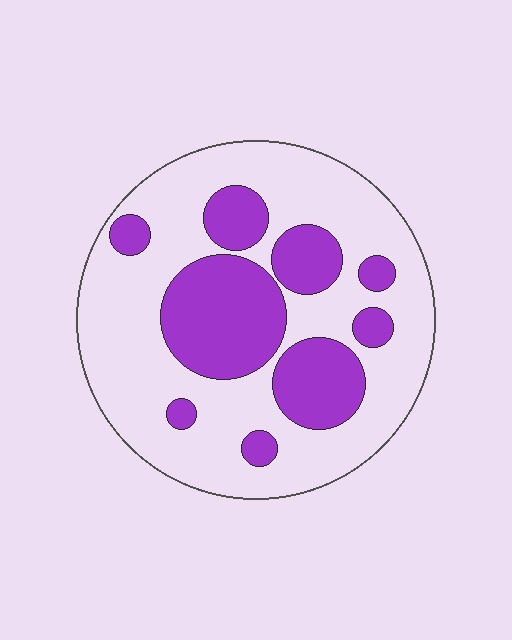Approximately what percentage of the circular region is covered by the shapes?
Approximately 30%.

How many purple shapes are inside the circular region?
9.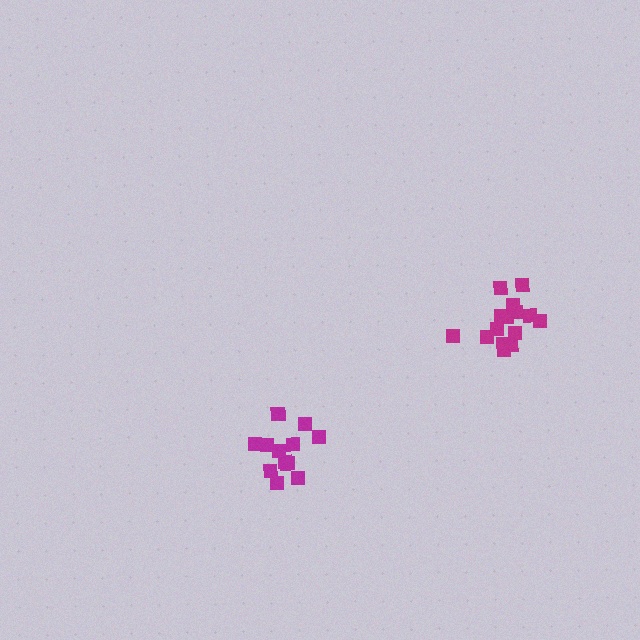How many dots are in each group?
Group 1: 15 dots, Group 2: 12 dots (27 total).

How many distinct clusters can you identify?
There are 2 distinct clusters.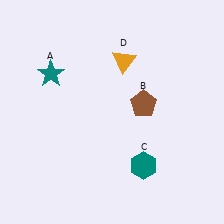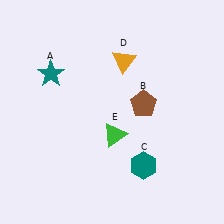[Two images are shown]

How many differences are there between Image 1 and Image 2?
There is 1 difference between the two images.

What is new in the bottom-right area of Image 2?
A green triangle (E) was added in the bottom-right area of Image 2.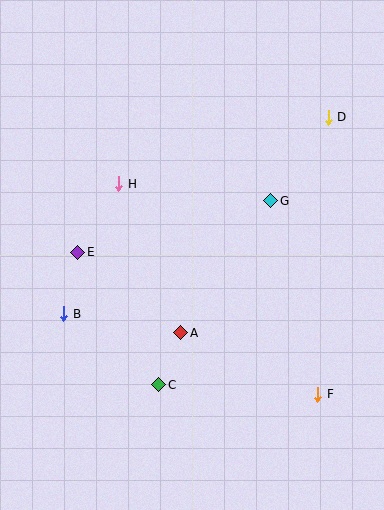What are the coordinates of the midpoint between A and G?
The midpoint between A and G is at (226, 267).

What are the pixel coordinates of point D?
Point D is at (328, 117).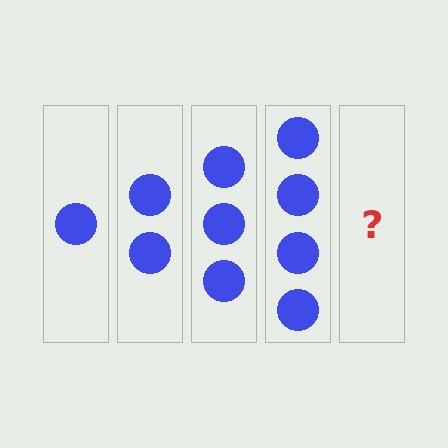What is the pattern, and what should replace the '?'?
The pattern is that each step adds one more circle. The '?' should be 5 circles.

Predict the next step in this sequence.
The next step is 5 circles.